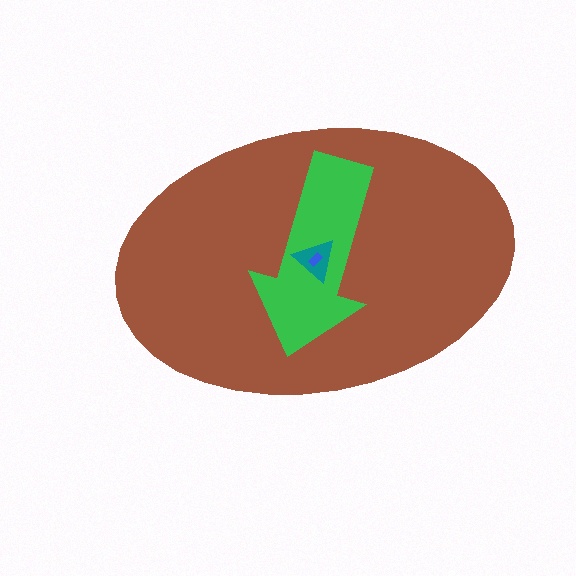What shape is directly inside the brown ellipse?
The green arrow.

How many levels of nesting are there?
4.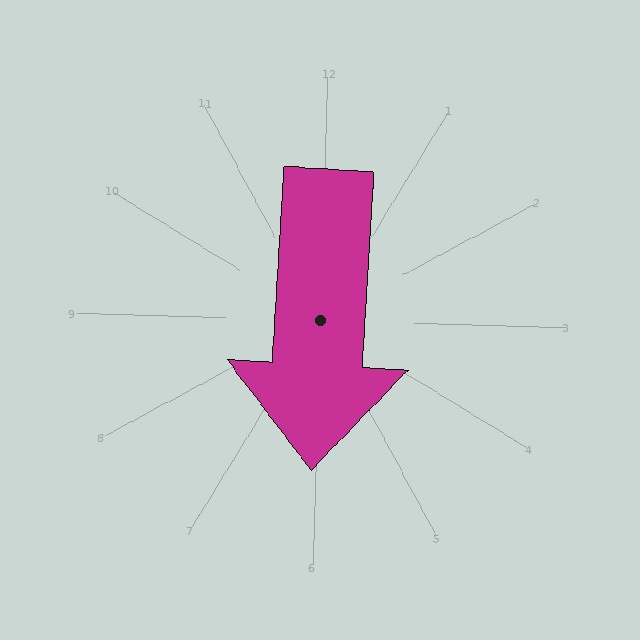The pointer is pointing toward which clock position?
Roughly 6 o'clock.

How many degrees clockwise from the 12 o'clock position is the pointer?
Approximately 182 degrees.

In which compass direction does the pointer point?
South.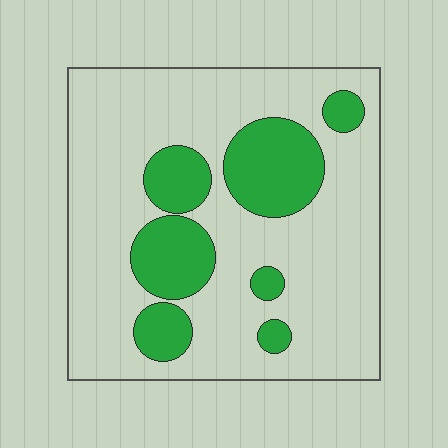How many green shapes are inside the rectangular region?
7.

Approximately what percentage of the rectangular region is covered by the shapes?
Approximately 25%.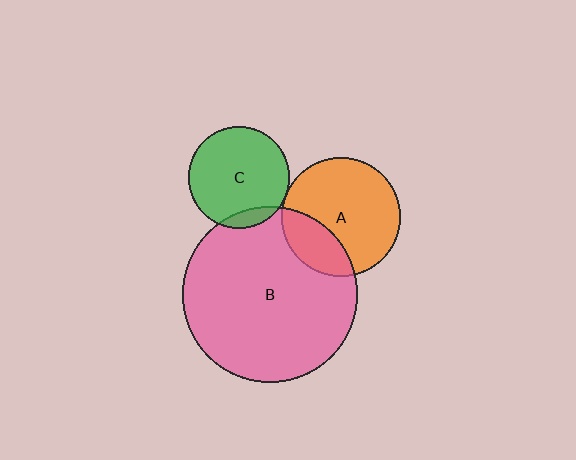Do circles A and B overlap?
Yes.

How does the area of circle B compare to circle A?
Approximately 2.2 times.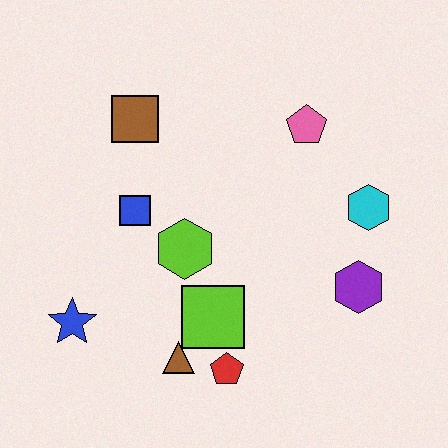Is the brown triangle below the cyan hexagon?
Yes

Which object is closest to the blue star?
The brown triangle is closest to the blue star.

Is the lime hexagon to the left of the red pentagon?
Yes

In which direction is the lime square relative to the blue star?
The lime square is to the right of the blue star.